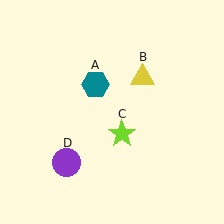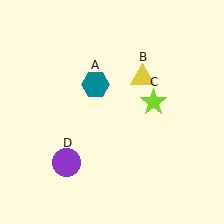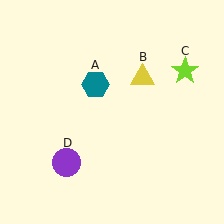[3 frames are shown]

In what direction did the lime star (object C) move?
The lime star (object C) moved up and to the right.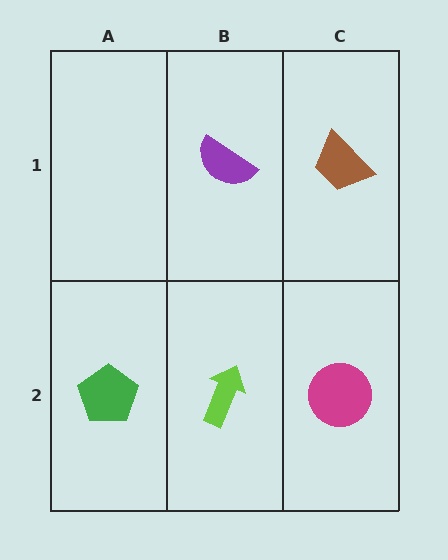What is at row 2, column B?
A lime arrow.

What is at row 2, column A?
A green pentagon.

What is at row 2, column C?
A magenta circle.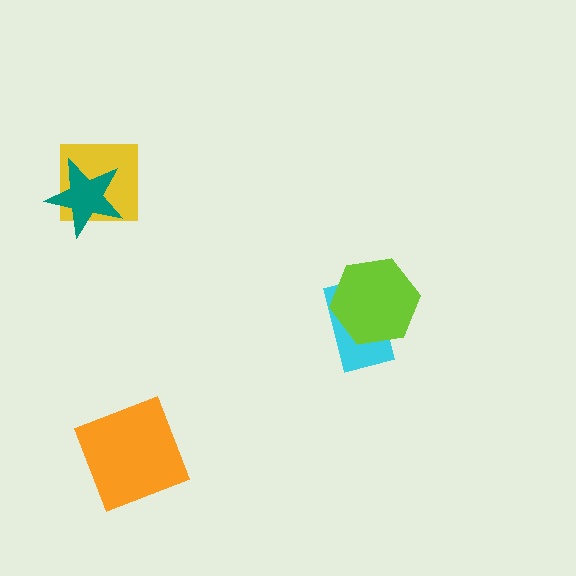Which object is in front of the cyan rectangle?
The lime hexagon is in front of the cyan rectangle.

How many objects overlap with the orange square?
0 objects overlap with the orange square.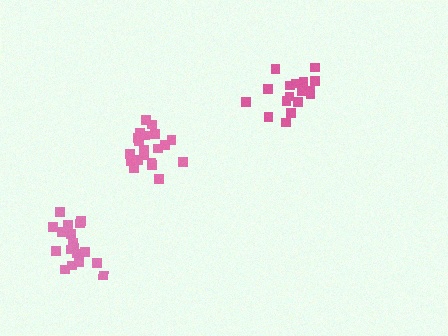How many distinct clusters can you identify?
There are 3 distinct clusters.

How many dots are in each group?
Group 1: 18 dots, Group 2: 18 dots, Group 3: 20 dots (56 total).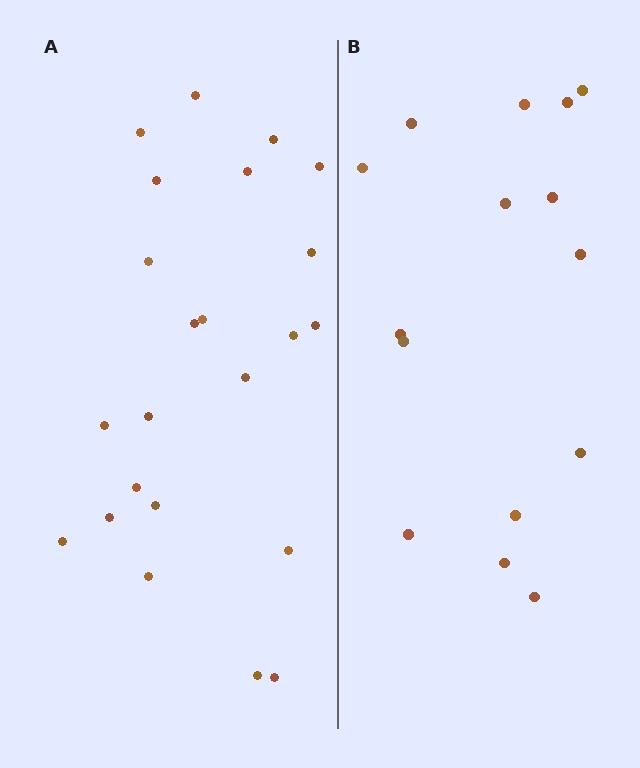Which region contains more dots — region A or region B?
Region A (the left region) has more dots.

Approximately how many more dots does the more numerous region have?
Region A has roughly 8 or so more dots than region B.